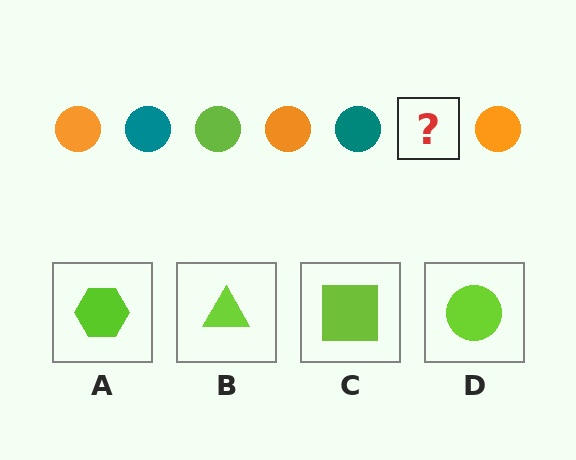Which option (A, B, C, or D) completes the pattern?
D.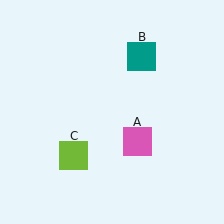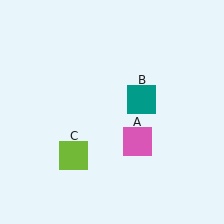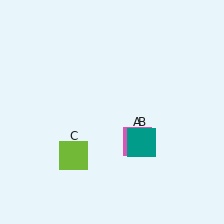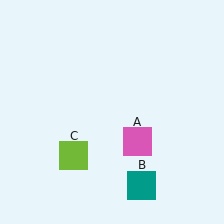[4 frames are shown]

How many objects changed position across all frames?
1 object changed position: teal square (object B).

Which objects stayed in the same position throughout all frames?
Pink square (object A) and lime square (object C) remained stationary.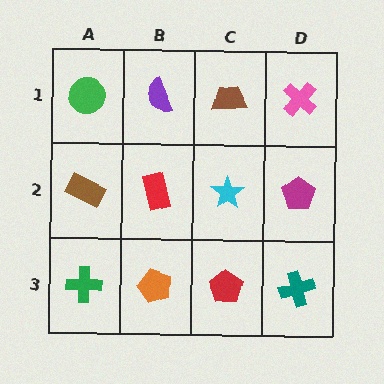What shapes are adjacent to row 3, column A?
A brown rectangle (row 2, column A), an orange pentagon (row 3, column B).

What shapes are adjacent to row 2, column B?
A purple semicircle (row 1, column B), an orange pentagon (row 3, column B), a brown rectangle (row 2, column A), a cyan star (row 2, column C).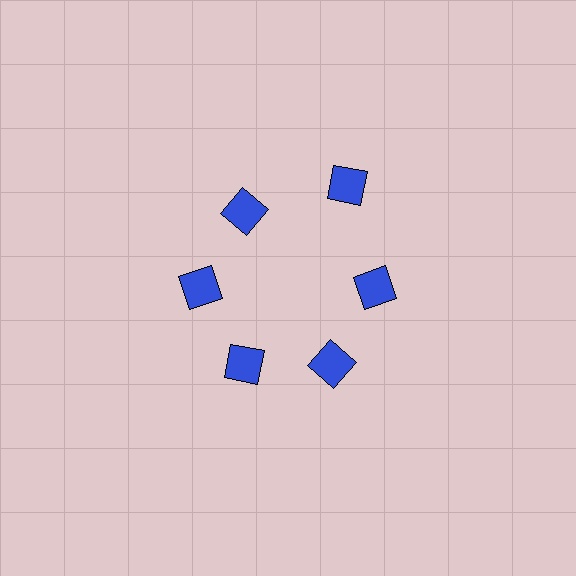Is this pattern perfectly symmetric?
No. The 6 blue diamonds are arranged in a ring, but one element near the 1 o'clock position is pushed outward from the center, breaking the 6-fold rotational symmetry.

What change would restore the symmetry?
The symmetry would be restored by moving it inward, back onto the ring so that all 6 diamonds sit at equal angles and equal distance from the center.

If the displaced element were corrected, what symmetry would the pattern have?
It would have 6-fold rotational symmetry — the pattern would map onto itself every 60 degrees.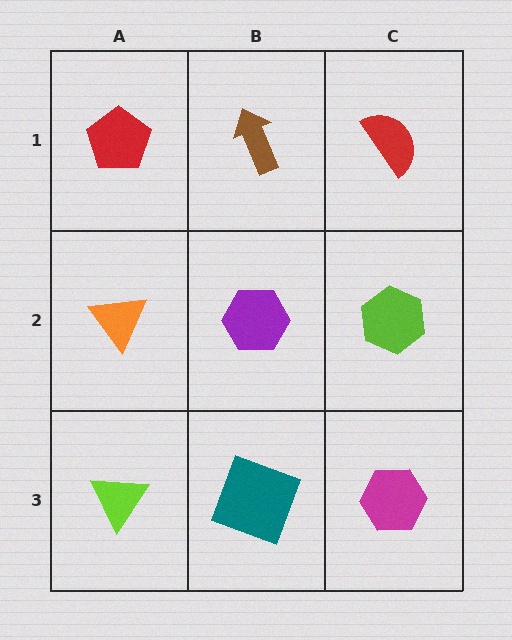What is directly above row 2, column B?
A brown arrow.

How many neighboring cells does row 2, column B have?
4.